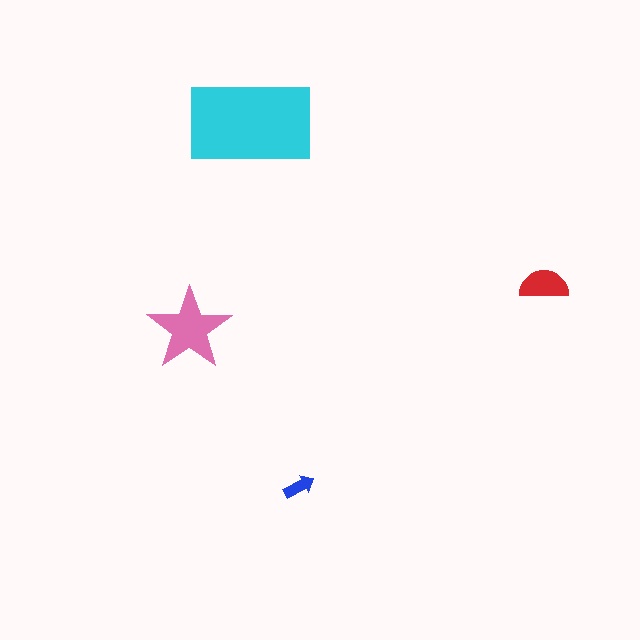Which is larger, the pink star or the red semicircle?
The pink star.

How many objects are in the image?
There are 4 objects in the image.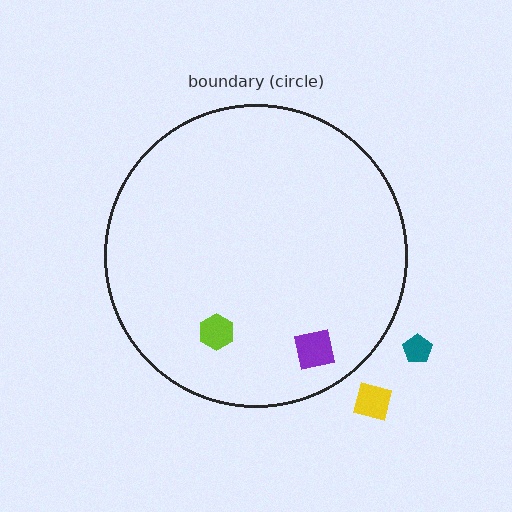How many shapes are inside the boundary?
2 inside, 2 outside.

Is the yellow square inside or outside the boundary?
Outside.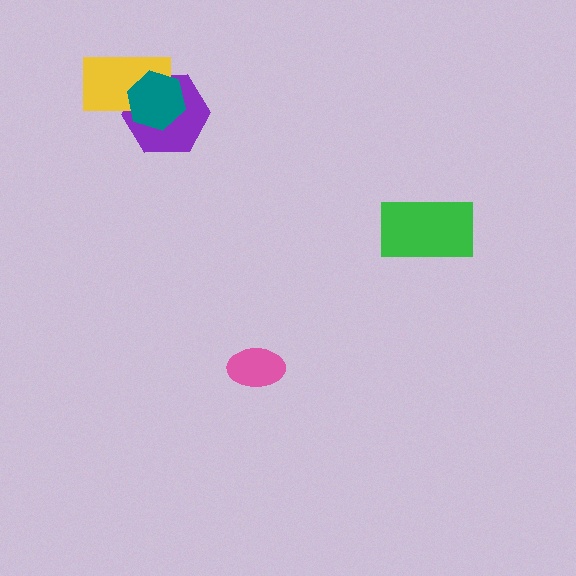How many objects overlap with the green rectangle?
0 objects overlap with the green rectangle.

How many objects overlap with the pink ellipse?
0 objects overlap with the pink ellipse.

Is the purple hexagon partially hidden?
Yes, it is partially covered by another shape.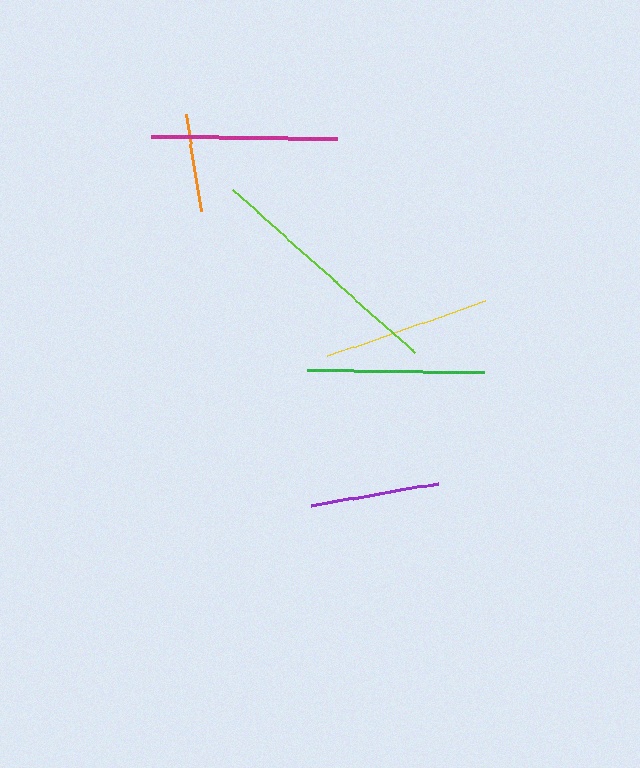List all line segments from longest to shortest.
From longest to shortest: lime, magenta, green, yellow, purple, orange.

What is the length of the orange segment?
The orange segment is approximately 98 pixels long.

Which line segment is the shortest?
The orange line is the shortest at approximately 98 pixels.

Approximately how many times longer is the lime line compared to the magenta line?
The lime line is approximately 1.3 times the length of the magenta line.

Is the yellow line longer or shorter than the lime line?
The lime line is longer than the yellow line.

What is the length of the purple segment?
The purple segment is approximately 128 pixels long.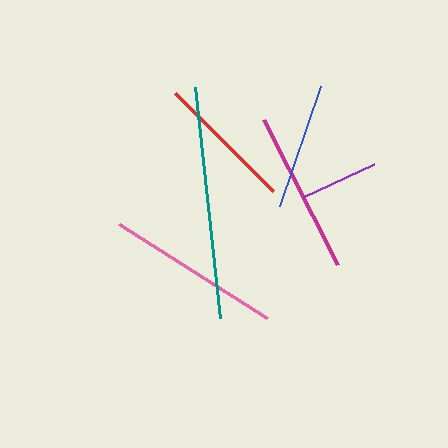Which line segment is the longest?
The teal line is the longest at approximately 233 pixels.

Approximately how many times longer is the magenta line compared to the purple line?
The magenta line is approximately 2.1 times the length of the purple line.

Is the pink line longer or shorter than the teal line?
The teal line is longer than the pink line.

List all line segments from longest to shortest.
From longest to shortest: teal, pink, magenta, red, blue, purple.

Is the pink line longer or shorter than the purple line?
The pink line is longer than the purple line.